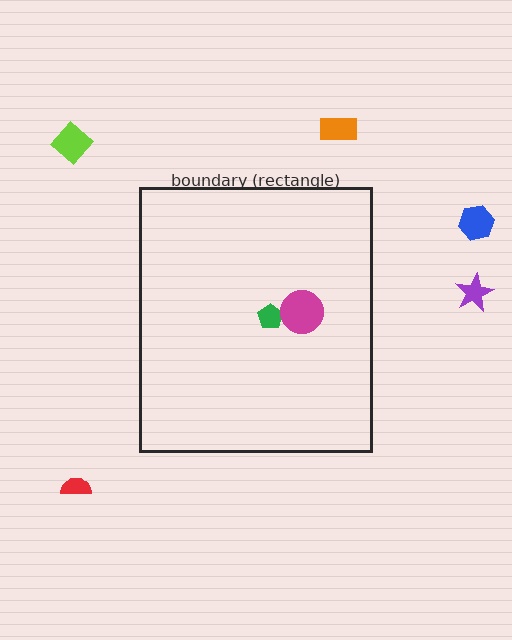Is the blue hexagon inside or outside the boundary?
Outside.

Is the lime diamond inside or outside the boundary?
Outside.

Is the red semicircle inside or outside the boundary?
Outside.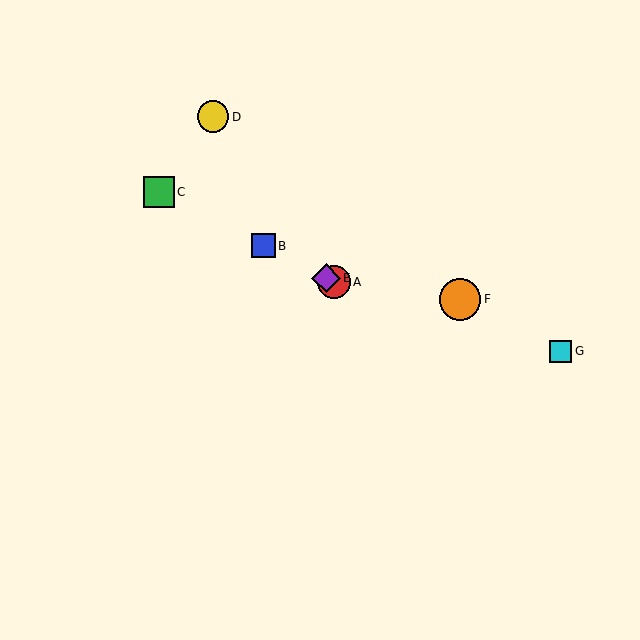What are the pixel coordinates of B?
Object B is at (263, 246).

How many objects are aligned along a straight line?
4 objects (A, B, C, E) are aligned along a straight line.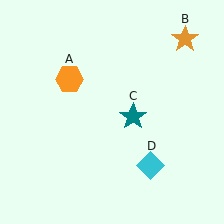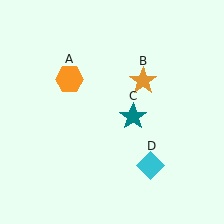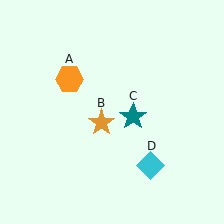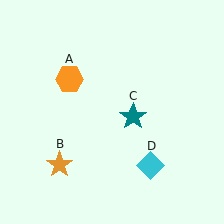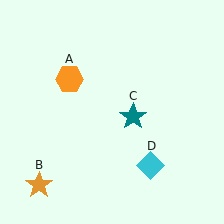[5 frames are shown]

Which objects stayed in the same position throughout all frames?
Orange hexagon (object A) and teal star (object C) and cyan diamond (object D) remained stationary.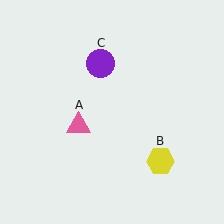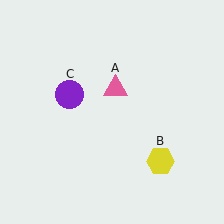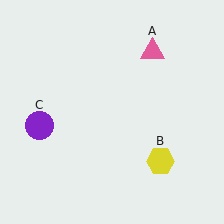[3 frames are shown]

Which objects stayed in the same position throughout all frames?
Yellow hexagon (object B) remained stationary.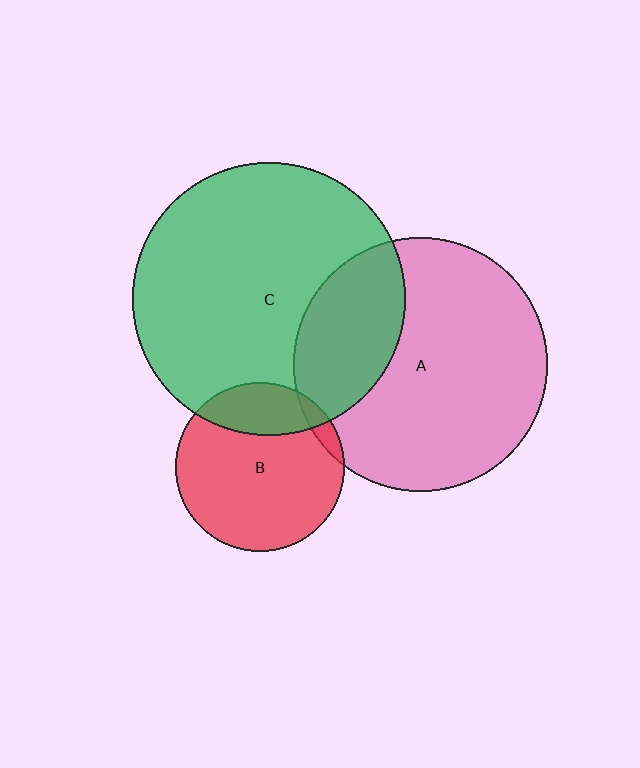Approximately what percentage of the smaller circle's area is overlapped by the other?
Approximately 30%.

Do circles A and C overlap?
Yes.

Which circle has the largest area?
Circle C (green).